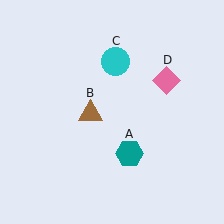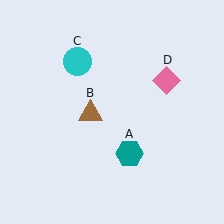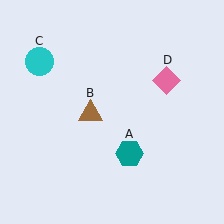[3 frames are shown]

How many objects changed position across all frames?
1 object changed position: cyan circle (object C).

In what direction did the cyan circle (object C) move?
The cyan circle (object C) moved left.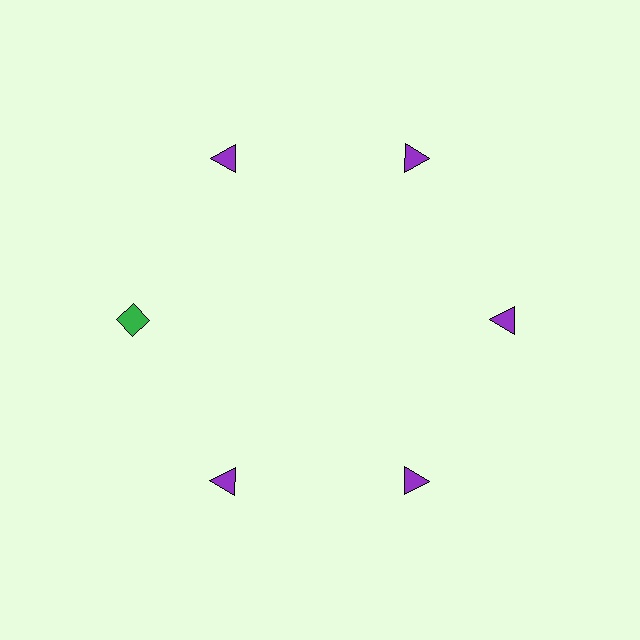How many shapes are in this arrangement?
There are 6 shapes arranged in a ring pattern.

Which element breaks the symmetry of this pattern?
The green diamond at roughly the 9 o'clock position breaks the symmetry. All other shapes are purple triangles.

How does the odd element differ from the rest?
It differs in both color (green instead of purple) and shape (diamond instead of triangle).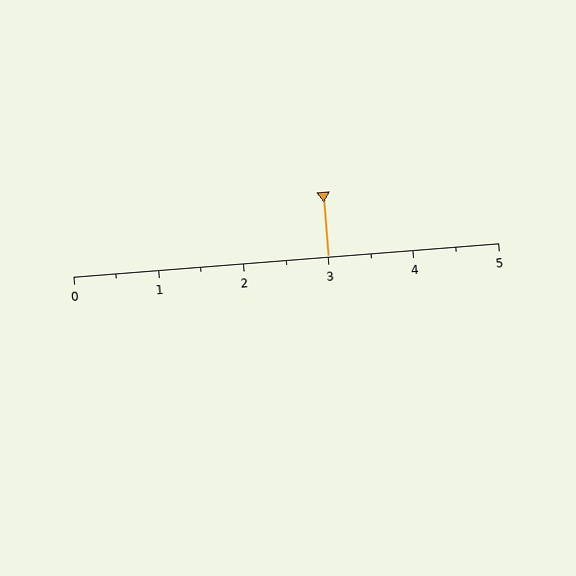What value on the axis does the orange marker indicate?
The marker indicates approximately 3.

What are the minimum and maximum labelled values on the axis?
The axis runs from 0 to 5.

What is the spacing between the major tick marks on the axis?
The major ticks are spaced 1 apart.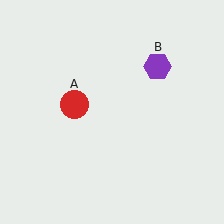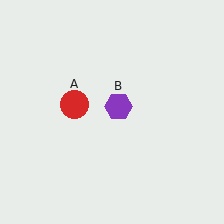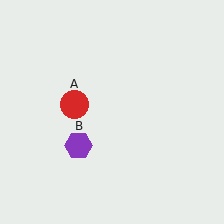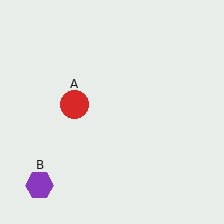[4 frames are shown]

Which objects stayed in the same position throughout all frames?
Red circle (object A) remained stationary.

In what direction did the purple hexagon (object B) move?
The purple hexagon (object B) moved down and to the left.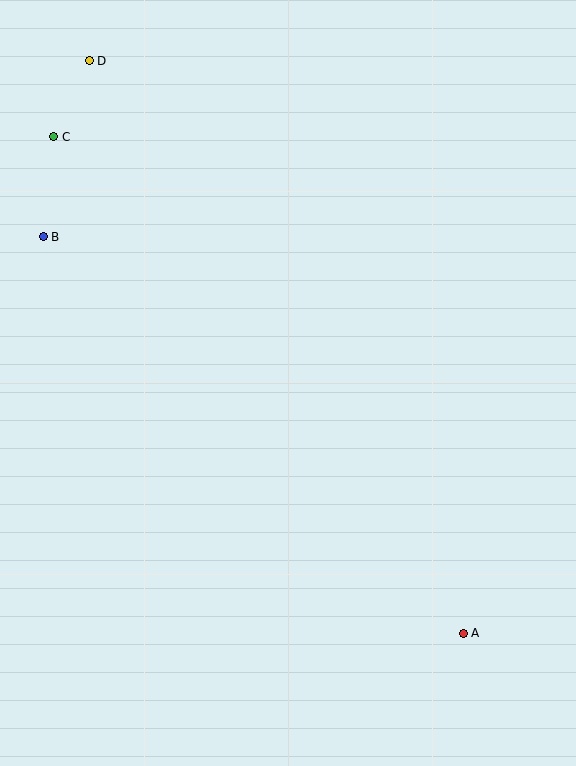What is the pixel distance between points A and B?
The distance between A and B is 578 pixels.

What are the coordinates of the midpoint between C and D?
The midpoint between C and D is at (71, 99).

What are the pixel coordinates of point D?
Point D is at (89, 61).